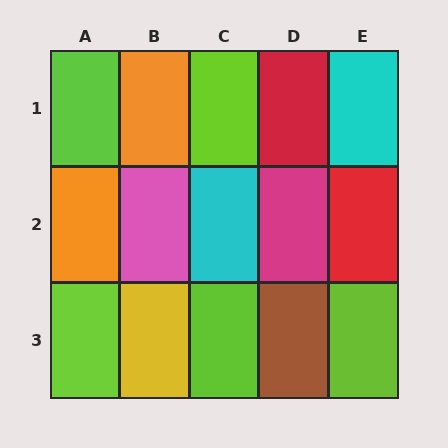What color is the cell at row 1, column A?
Lime.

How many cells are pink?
1 cell is pink.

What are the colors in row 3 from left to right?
Lime, yellow, lime, brown, lime.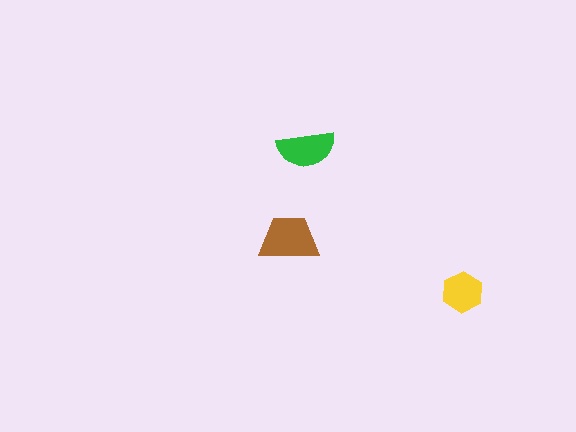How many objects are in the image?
There are 3 objects in the image.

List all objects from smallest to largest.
The yellow hexagon, the green semicircle, the brown trapezoid.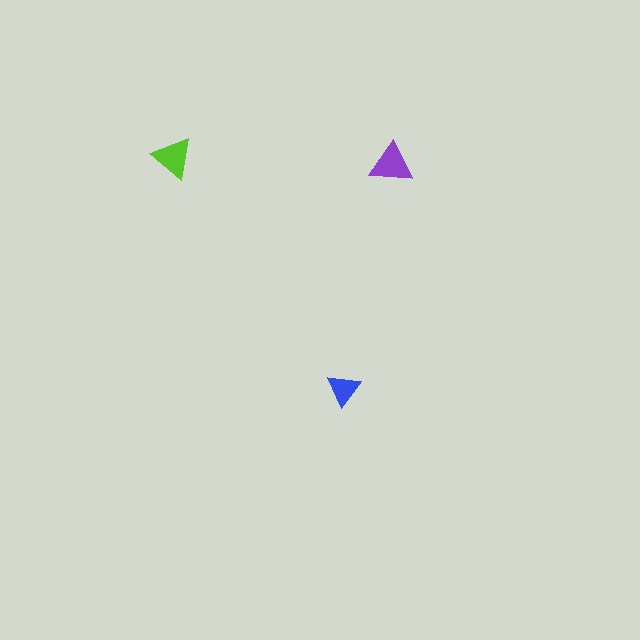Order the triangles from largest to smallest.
the purple one, the lime one, the blue one.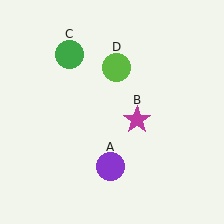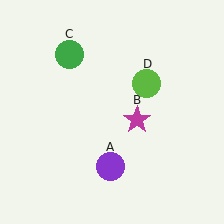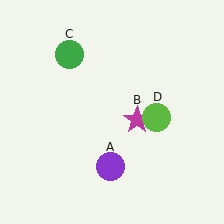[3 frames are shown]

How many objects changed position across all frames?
1 object changed position: lime circle (object D).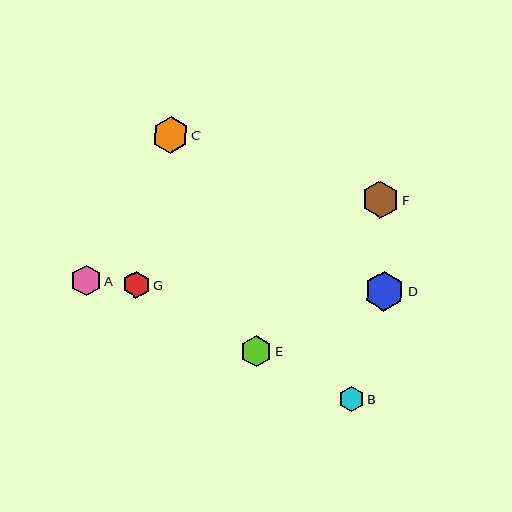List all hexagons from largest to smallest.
From largest to smallest: D, F, C, E, A, G, B.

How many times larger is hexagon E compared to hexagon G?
Hexagon E is approximately 1.1 times the size of hexagon G.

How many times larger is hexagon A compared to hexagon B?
Hexagon A is approximately 1.2 times the size of hexagon B.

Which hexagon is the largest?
Hexagon D is the largest with a size of approximately 40 pixels.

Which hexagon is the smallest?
Hexagon B is the smallest with a size of approximately 25 pixels.